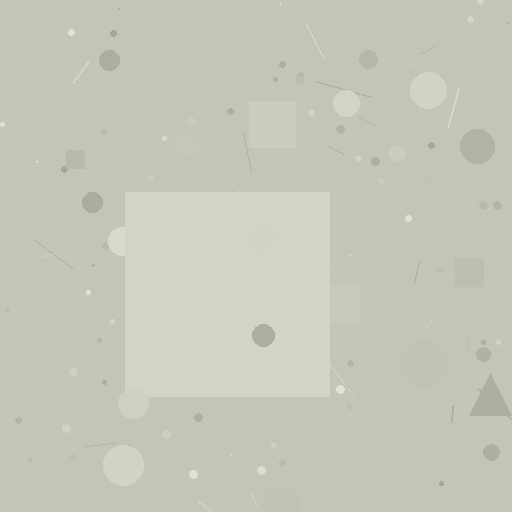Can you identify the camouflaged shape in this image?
The camouflaged shape is a square.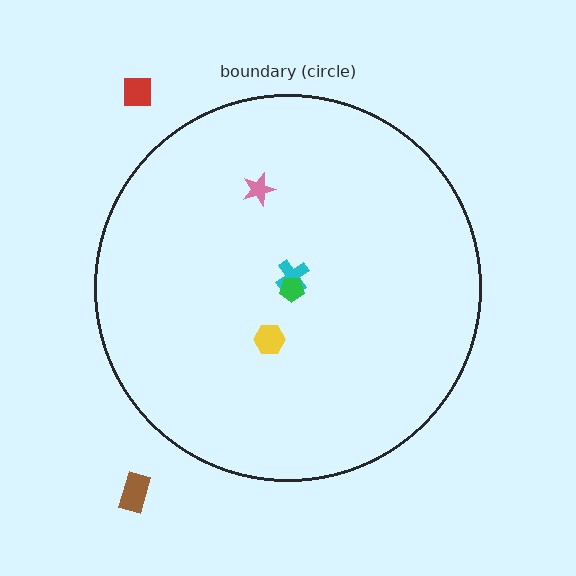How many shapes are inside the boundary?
4 inside, 2 outside.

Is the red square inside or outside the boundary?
Outside.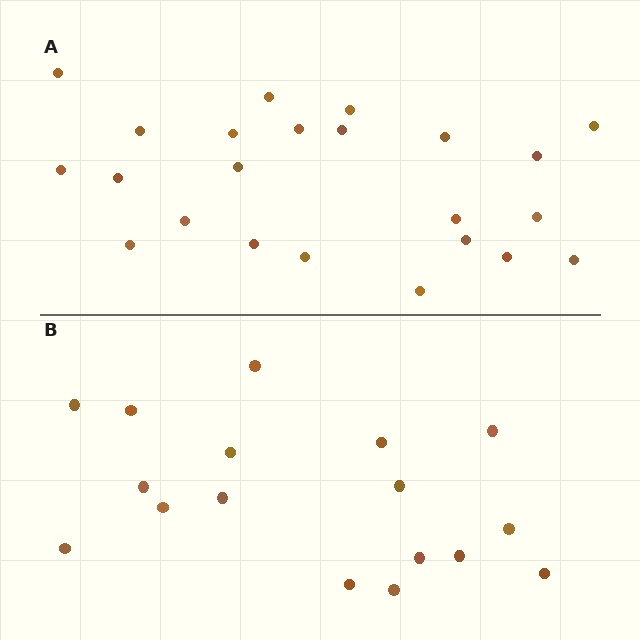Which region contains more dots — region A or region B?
Region A (the top region) has more dots.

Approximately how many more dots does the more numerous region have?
Region A has about 6 more dots than region B.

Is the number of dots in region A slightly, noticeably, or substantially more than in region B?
Region A has noticeably more, but not dramatically so. The ratio is roughly 1.4 to 1.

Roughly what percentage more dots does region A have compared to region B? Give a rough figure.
About 35% more.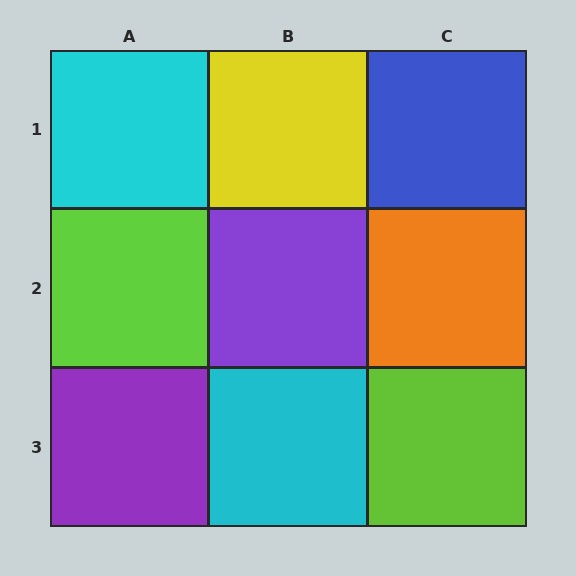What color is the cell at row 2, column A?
Lime.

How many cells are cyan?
2 cells are cyan.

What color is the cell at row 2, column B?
Purple.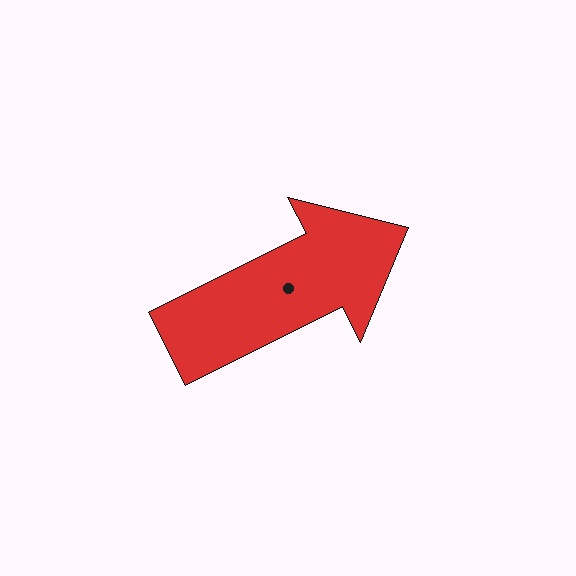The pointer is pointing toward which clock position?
Roughly 2 o'clock.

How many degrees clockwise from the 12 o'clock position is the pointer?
Approximately 63 degrees.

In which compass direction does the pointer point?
Northeast.